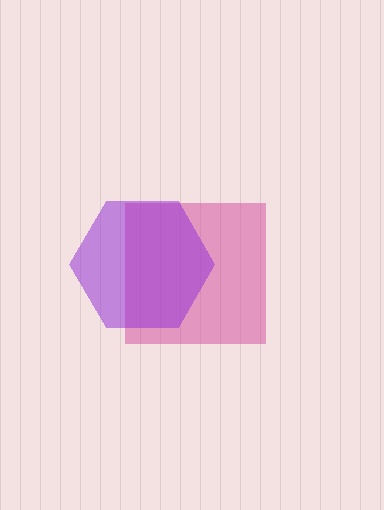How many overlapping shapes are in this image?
There are 2 overlapping shapes in the image.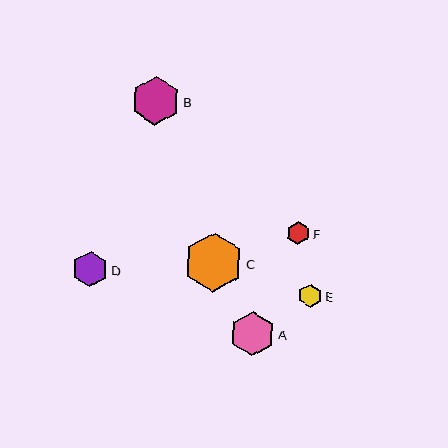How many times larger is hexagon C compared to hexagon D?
Hexagon C is approximately 1.7 times the size of hexagon D.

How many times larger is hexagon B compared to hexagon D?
Hexagon B is approximately 1.4 times the size of hexagon D.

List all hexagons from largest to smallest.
From largest to smallest: C, B, A, D, E, F.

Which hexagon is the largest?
Hexagon C is the largest with a size of approximately 59 pixels.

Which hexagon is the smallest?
Hexagon F is the smallest with a size of approximately 23 pixels.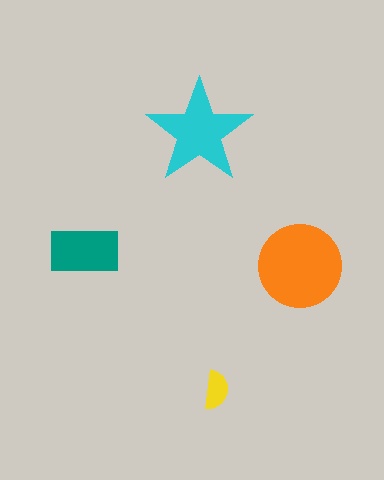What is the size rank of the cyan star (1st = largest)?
2nd.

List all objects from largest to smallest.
The orange circle, the cyan star, the teal rectangle, the yellow semicircle.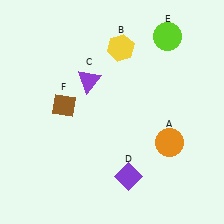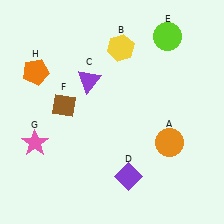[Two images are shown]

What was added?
A pink star (G), an orange pentagon (H) were added in Image 2.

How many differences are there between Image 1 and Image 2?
There are 2 differences between the two images.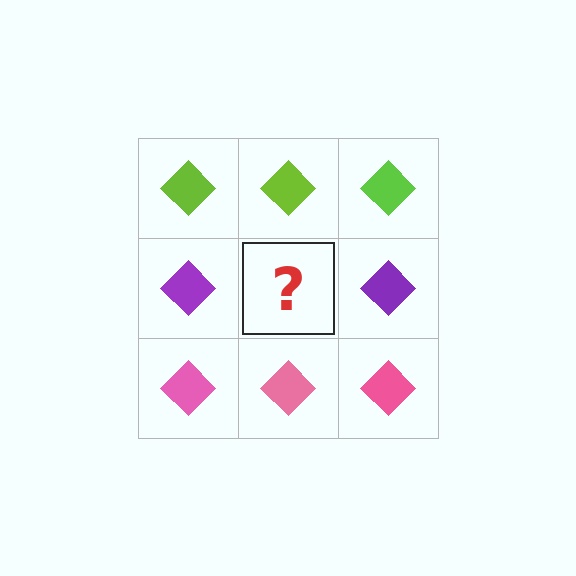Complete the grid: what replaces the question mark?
The question mark should be replaced with a purple diamond.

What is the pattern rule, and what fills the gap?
The rule is that each row has a consistent color. The gap should be filled with a purple diamond.